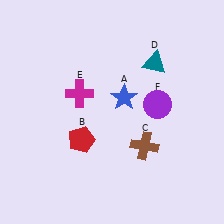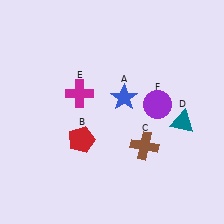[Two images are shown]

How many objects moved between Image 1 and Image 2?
1 object moved between the two images.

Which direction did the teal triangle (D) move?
The teal triangle (D) moved down.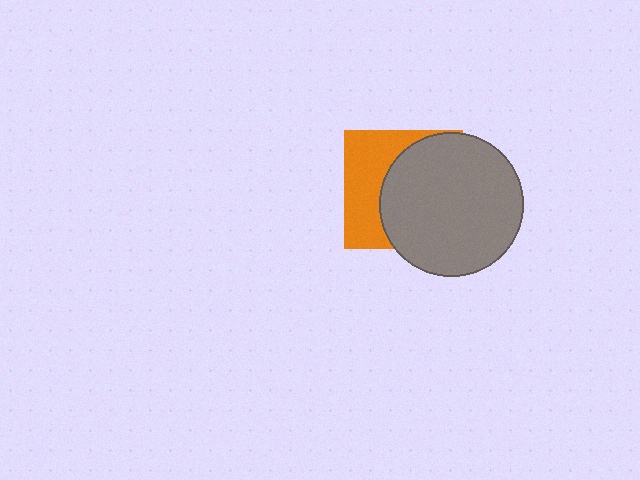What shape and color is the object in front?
The object in front is a gray circle.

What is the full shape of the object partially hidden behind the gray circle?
The partially hidden object is an orange square.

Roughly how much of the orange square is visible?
A small part of it is visible (roughly 41%).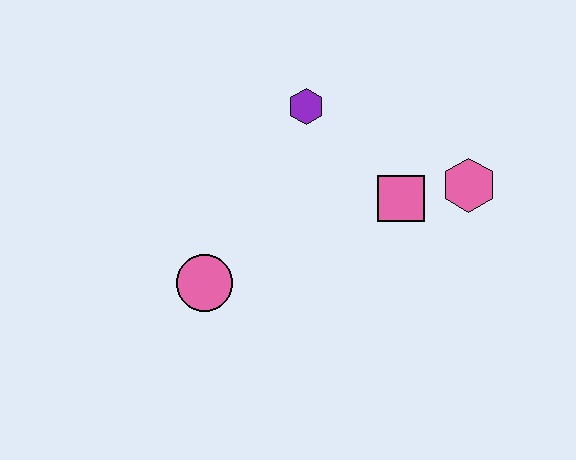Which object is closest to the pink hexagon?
The pink square is closest to the pink hexagon.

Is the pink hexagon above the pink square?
Yes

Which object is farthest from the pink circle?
The pink hexagon is farthest from the pink circle.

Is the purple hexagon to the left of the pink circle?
No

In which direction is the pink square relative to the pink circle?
The pink square is to the right of the pink circle.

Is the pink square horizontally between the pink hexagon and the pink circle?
Yes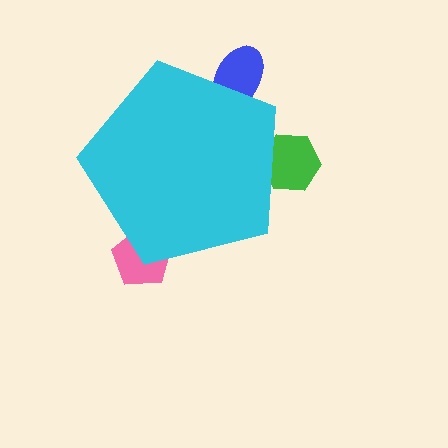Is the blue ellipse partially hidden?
Yes, the blue ellipse is partially hidden behind the cyan pentagon.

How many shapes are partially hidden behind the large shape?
3 shapes are partially hidden.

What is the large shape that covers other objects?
A cyan pentagon.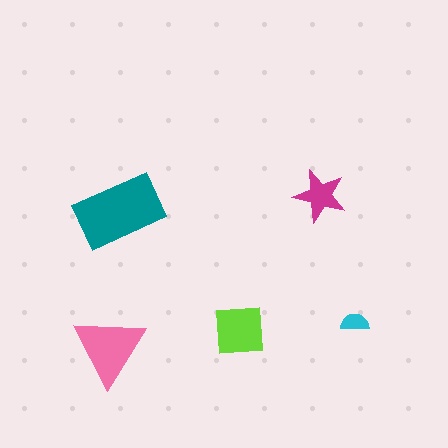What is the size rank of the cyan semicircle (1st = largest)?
5th.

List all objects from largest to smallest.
The teal rectangle, the pink triangle, the lime square, the magenta star, the cyan semicircle.